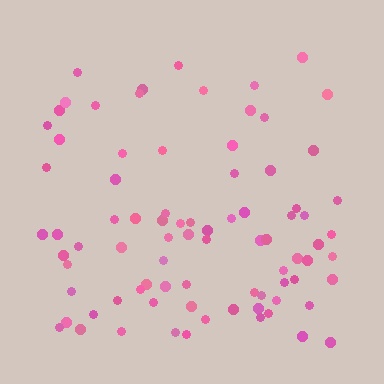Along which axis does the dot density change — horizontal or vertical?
Vertical.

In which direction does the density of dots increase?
From top to bottom, with the bottom side densest.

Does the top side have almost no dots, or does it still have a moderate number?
Still a moderate number, just noticeably fewer than the bottom.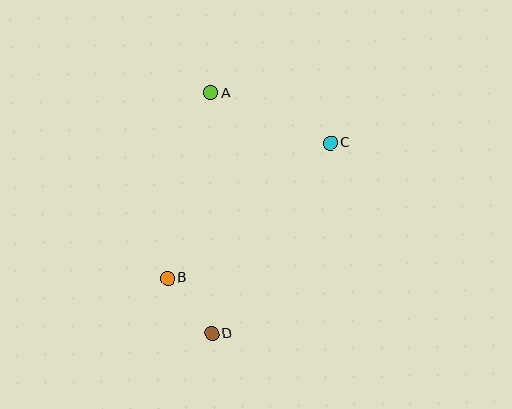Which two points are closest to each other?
Points B and D are closest to each other.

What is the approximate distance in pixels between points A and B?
The distance between A and B is approximately 190 pixels.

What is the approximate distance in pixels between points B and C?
The distance between B and C is approximately 211 pixels.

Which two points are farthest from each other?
Points A and D are farthest from each other.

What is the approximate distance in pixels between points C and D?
The distance between C and D is approximately 224 pixels.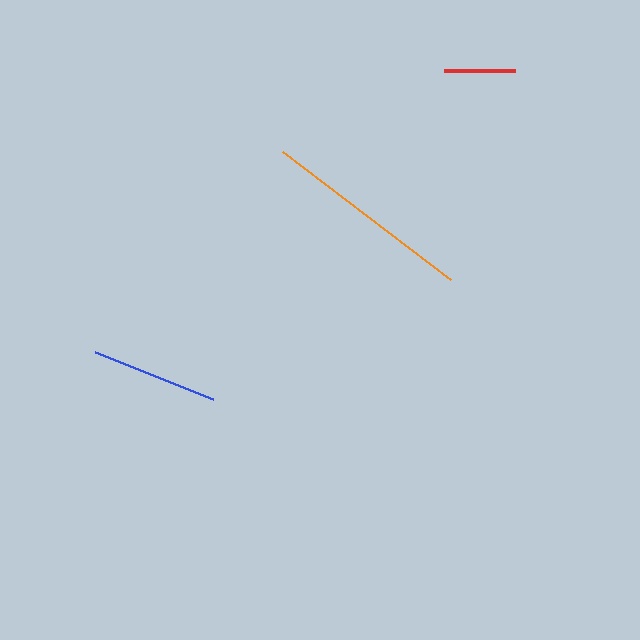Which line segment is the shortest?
The red line is the shortest at approximately 71 pixels.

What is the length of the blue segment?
The blue segment is approximately 127 pixels long.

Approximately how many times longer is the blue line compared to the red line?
The blue line is approximately 1.8 times the length of the red line.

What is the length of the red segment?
The red segment is approximately 71 pixels long.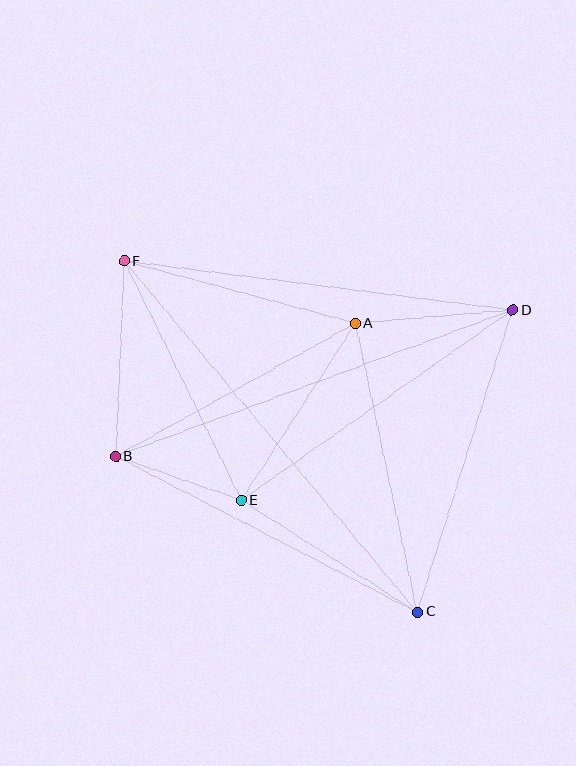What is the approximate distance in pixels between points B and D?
The distance between B and D is approximately 423 pixels.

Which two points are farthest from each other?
Points C and F are farthest from each other.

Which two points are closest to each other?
Points B and E are closest to each other.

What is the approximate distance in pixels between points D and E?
The distance between D and E is approximately 331 pixels.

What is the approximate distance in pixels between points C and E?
The distance between C and E is approximately 209 pixels.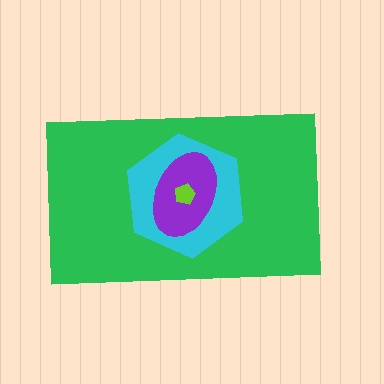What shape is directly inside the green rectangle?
The cyan hexagon.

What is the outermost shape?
The green rectangle.